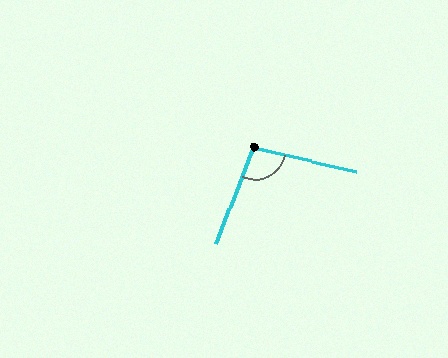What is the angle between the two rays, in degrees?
Approximately 98 degrees.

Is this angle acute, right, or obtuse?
It is obtuse.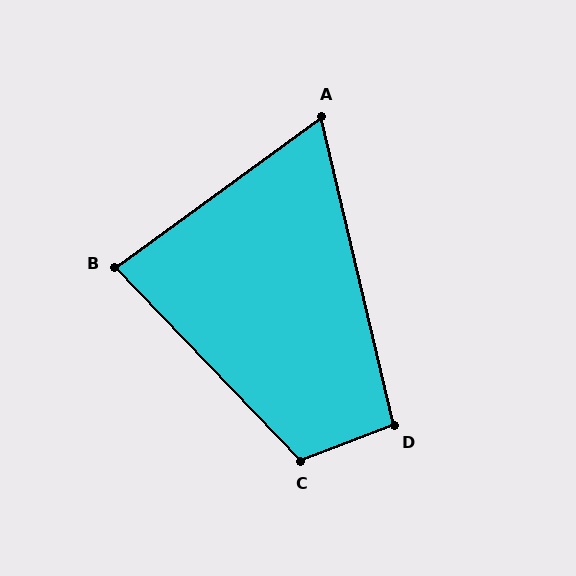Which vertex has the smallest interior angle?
A, at approximately 67 degrees.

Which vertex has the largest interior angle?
C, at approximately 113 degrees.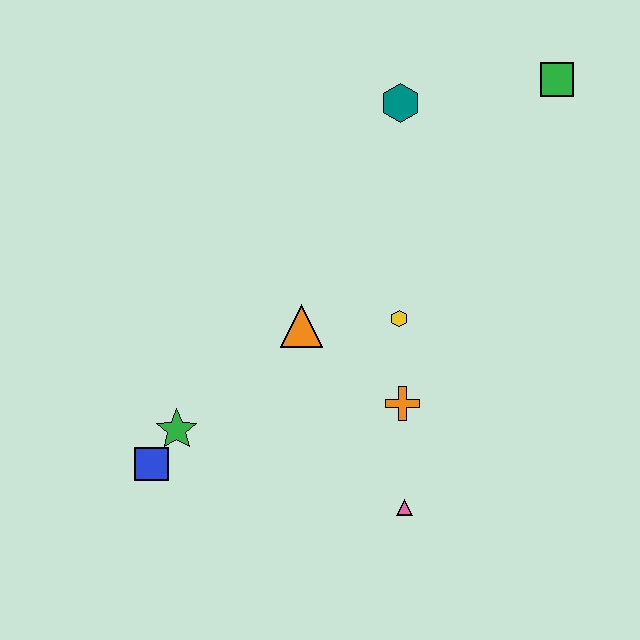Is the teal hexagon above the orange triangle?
Yes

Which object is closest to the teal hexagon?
The green square is closest to the teal hexagon.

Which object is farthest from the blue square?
The green square is farthest from the blue square.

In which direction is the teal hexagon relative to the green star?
The teal hexagon is above the green star.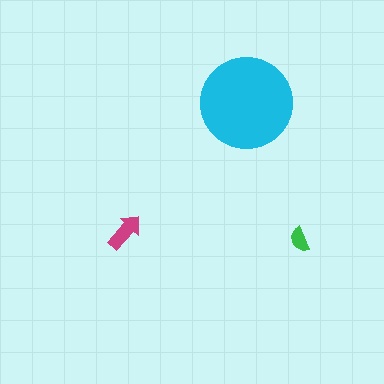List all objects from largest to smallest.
The cyan circle, the magenta arrow, the green semicircle.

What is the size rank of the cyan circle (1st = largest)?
1st.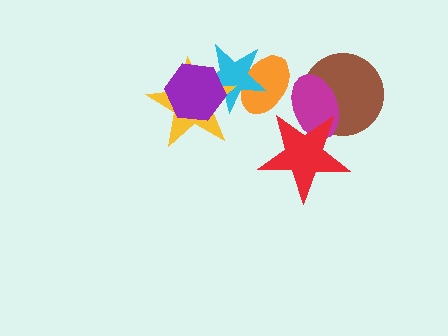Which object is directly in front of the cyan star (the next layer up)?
The yellow star is directly in front of the cyan star.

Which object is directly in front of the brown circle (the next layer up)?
The magenta ellipse is directly in front of the brown circle.